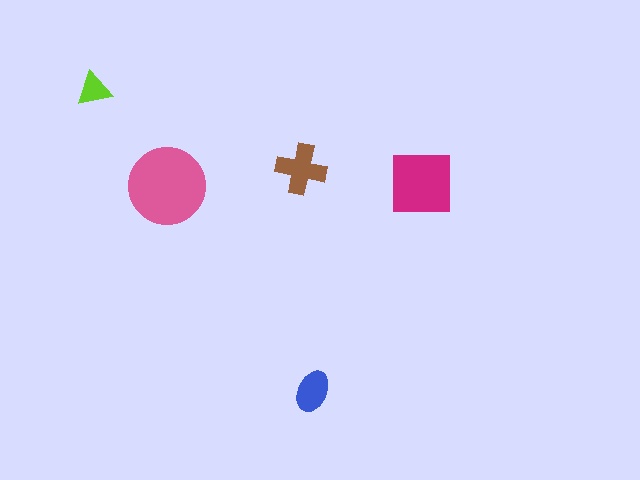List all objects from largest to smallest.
The pink circle, the magenta square, the brown cross, the blue ellipse, the lime triangle.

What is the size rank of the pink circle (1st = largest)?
1st.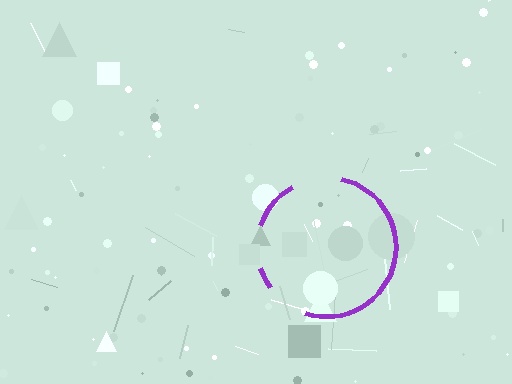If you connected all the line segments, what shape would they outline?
They would outline a circle.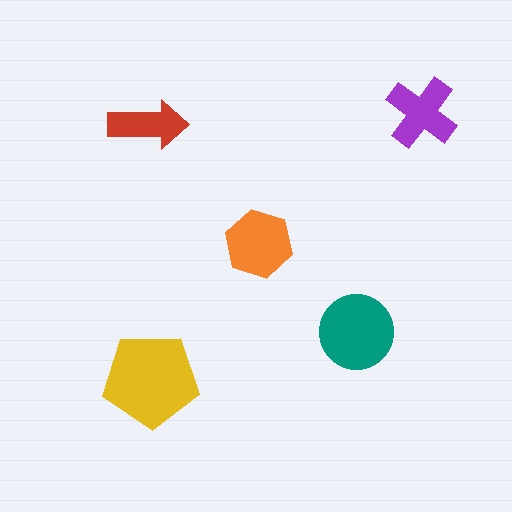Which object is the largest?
The yellow pentagon.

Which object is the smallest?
The red arrow.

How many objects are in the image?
There are 5 objects in the image.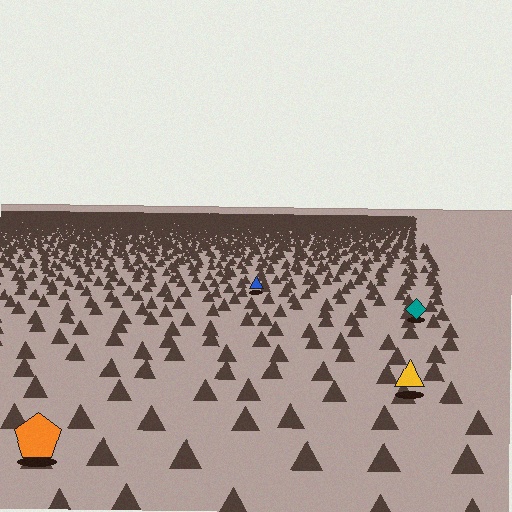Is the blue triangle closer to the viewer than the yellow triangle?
No. The yellow triangle is closer — you can tell from the texture gradient: the ground texture is coarser near it.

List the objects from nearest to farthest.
From nearest to farthest: the orange pentagon, the yellow triangle, the teal diamond, the blue triangle.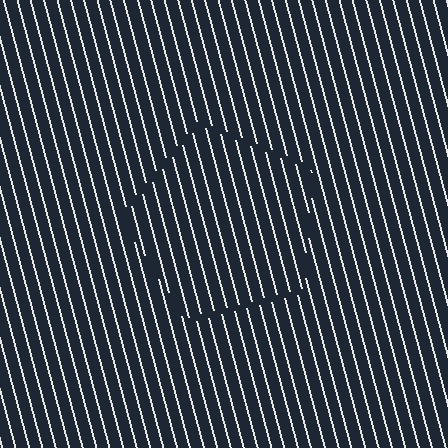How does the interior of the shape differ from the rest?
The interior of the shape contains the same grating, shifted by half a period — the contour is defined by the phase discontinuity where line-ends from the inner and outer gratings abut.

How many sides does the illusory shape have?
5 sides — the line-ends trace a pentagon.